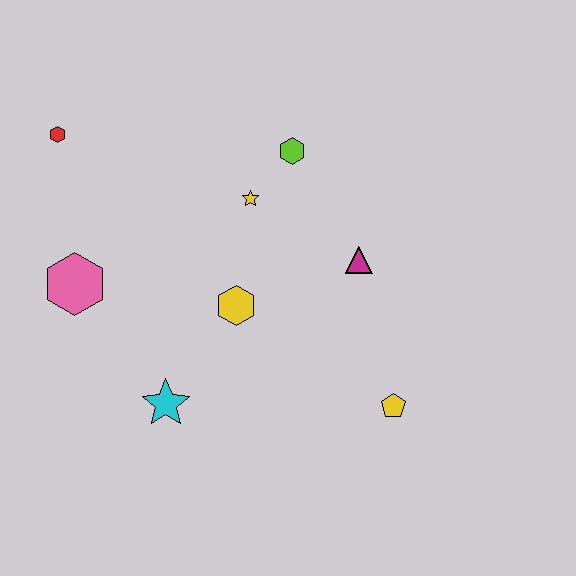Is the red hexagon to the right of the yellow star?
No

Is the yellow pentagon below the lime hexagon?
Yes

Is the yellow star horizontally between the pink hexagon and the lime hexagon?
Yes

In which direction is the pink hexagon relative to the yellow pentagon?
The pink hexagon is to the left of the yellow pentagon.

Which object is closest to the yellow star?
The lime hexagon is closest to the yellow star.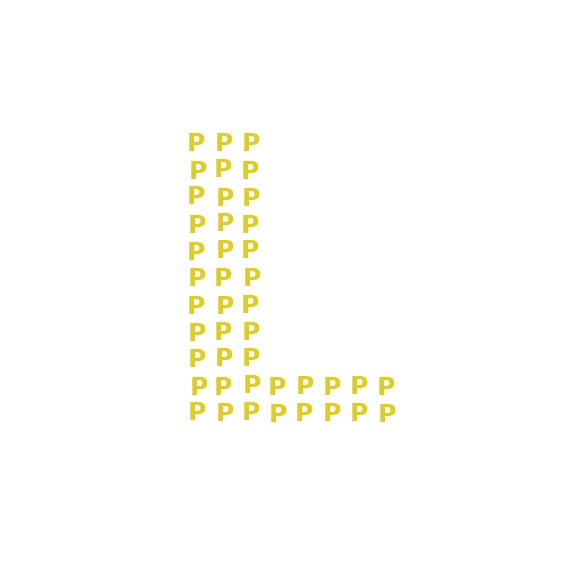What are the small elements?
The small elements are letter P's.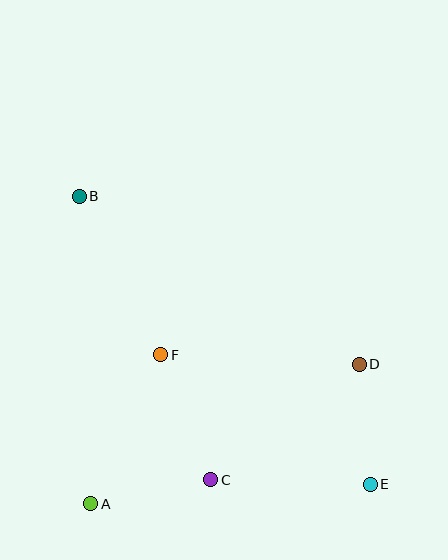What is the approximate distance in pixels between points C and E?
The distance between C and E is approximately 159 pixels.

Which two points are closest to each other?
Points D and E are closest to each other.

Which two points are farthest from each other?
Points B and E are farthest from each other.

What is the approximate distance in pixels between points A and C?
The distance between A and C is approximately 123 pixels.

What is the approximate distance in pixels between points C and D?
The distance between C and D is approximately 188 pixels.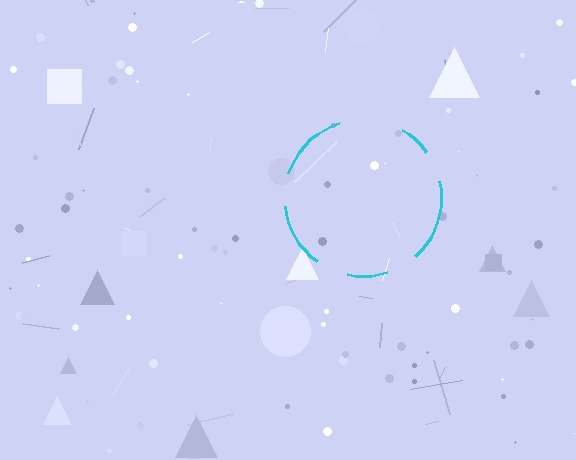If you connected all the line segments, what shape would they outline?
They would outline a circle.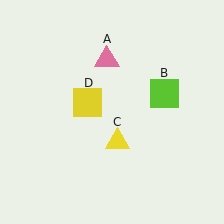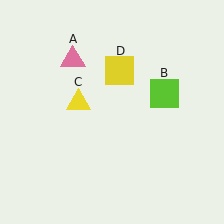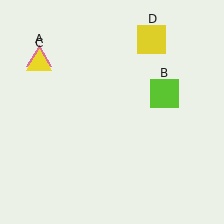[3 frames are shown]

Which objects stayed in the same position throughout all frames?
Lime square (object B) remained stationary.